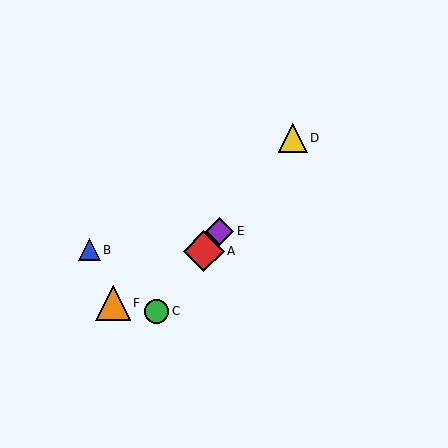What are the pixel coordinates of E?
Object E is at (220, 231).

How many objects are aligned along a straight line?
4 objects (A, C, D, E) are aligned along a straight line.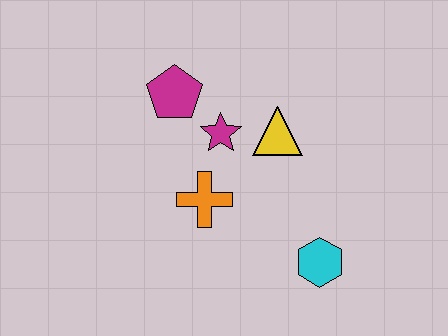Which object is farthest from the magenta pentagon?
The cyan hexagon is farthest from the magenta pentagon.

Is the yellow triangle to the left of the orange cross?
No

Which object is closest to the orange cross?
The magenta star is closest to the orange cross.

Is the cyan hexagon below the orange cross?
Yes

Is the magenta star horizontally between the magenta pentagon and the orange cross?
No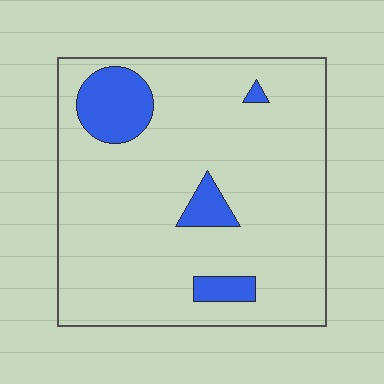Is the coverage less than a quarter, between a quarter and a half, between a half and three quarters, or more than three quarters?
Less than a quarter.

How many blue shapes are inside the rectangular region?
4.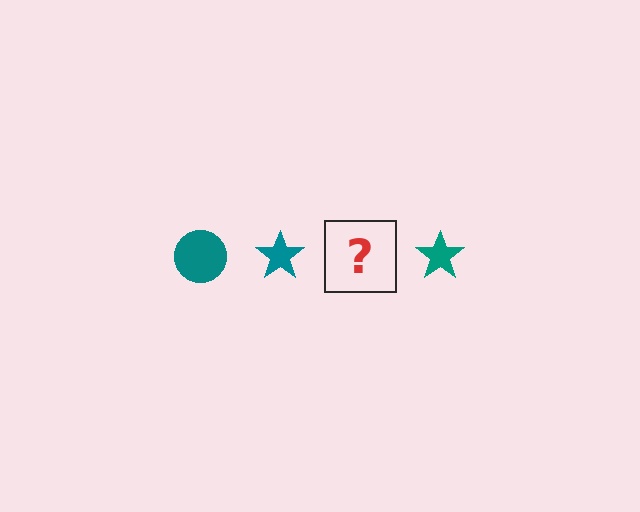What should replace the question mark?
The question mark should be replaced with a teal circle.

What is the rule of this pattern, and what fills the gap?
The rule is that the pattern cycles through circle, star shapes in teal. The gap should be filled with a teal circle.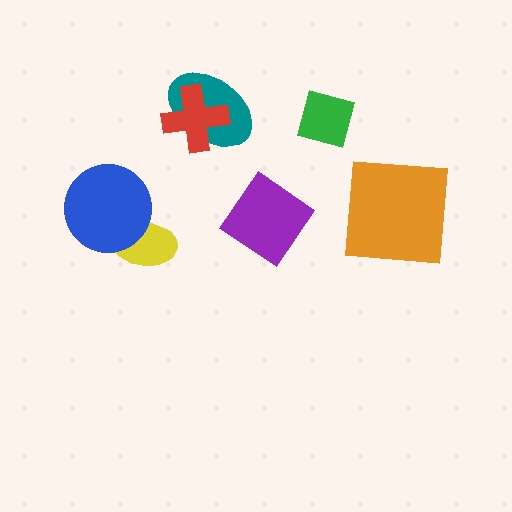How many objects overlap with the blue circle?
1 object overlaps with the blue circle.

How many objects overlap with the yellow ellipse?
1 object overlaps with the yellow ellipse.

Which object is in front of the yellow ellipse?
The blue circle is in front of the yellow ellipse.